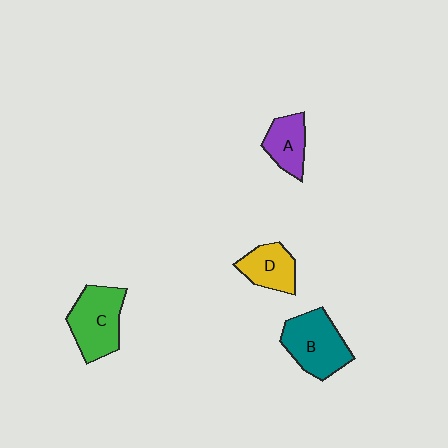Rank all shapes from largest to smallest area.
From largest to smallest: B (teal), C (green), D (yellow), A (purple).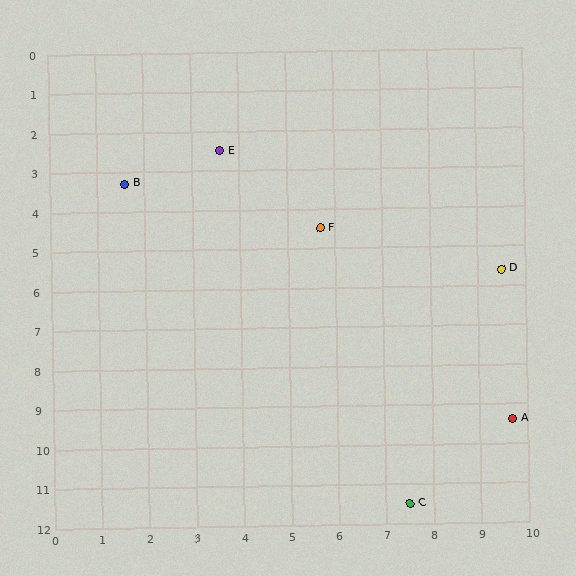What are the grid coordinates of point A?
Point A is at approximately (9.7, 9.4).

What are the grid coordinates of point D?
Point D is at approximately (9.5, 5.6).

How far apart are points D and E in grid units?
Points D and E are about 6.7 grid units apart.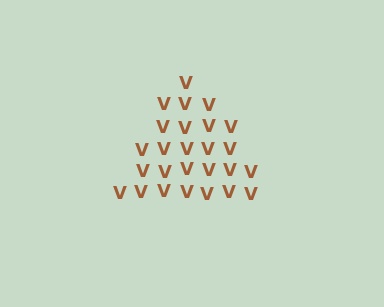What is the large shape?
The large shape is a triangle.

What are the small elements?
The small elements are letter V's.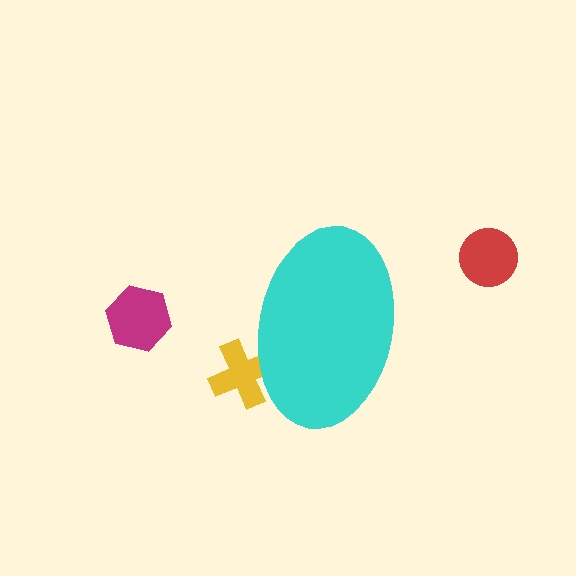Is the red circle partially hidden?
No, the red circle is fully visible.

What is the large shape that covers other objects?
A cyan ellipse.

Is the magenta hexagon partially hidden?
No, the magenta hexagon is fully visible.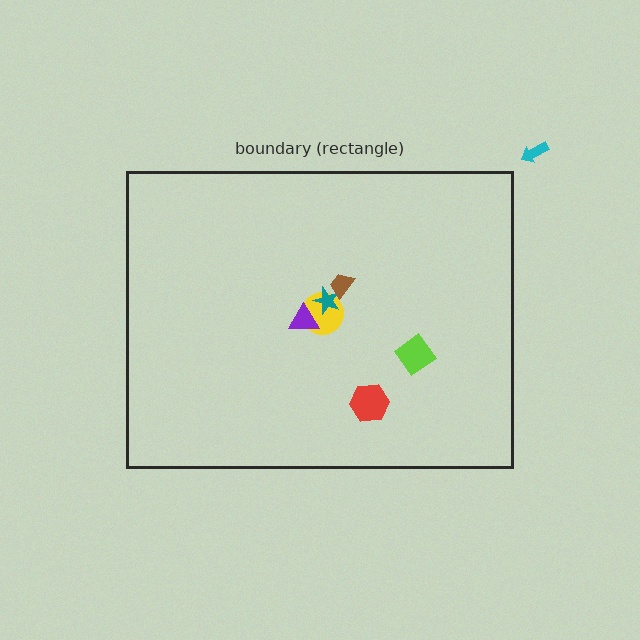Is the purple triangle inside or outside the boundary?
Inside.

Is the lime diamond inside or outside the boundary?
Inside.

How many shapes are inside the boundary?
6 inside, 1 outside.